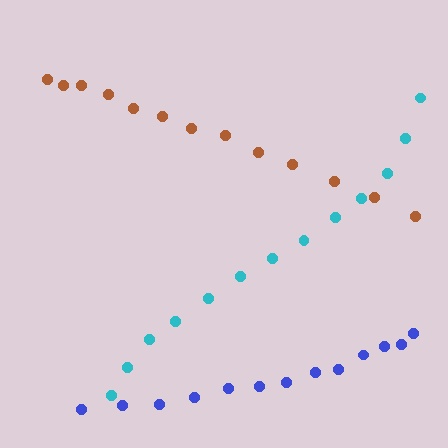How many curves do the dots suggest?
There are 3 distinct paths.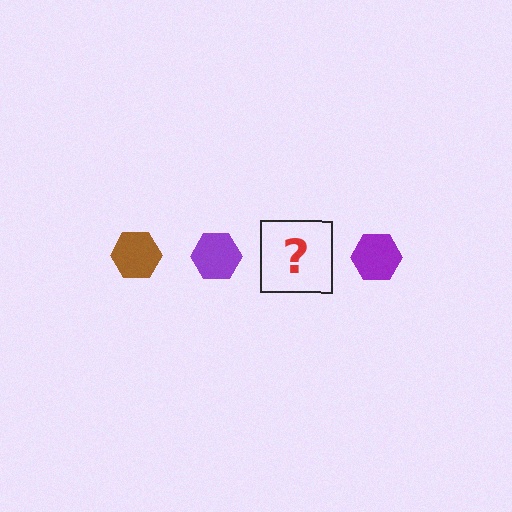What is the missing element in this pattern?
The missing element is a brown hexagon.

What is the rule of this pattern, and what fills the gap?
The rule is that the pattern cycles through brown, purple hexagons. The gap should be filled with a brown hexagon.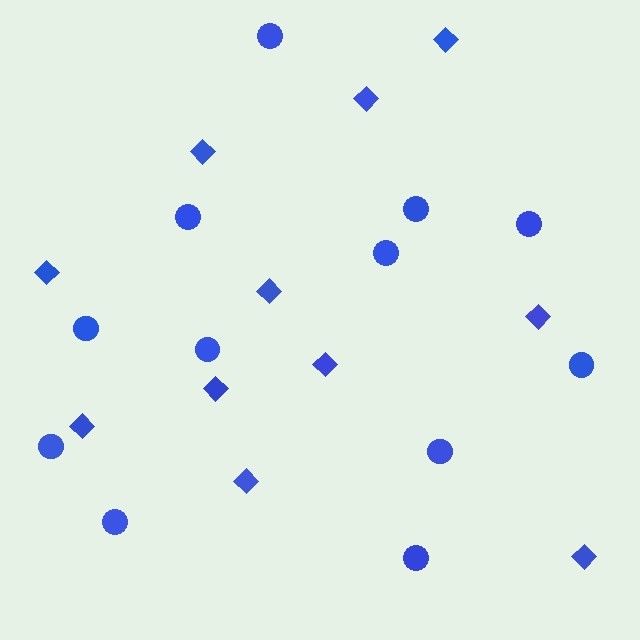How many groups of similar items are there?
There are 2 groups: one group of circles (12) and one group of diamonds (11).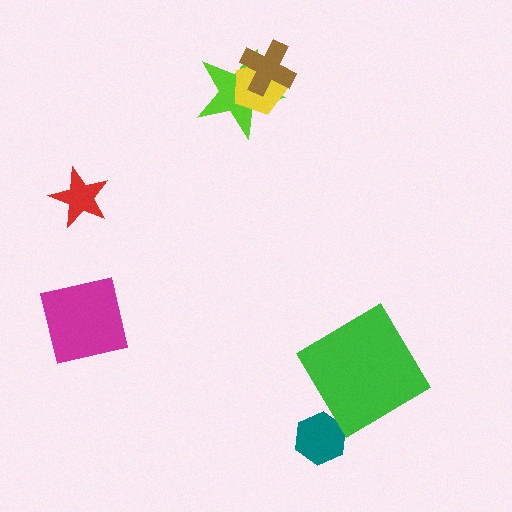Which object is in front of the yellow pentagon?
The brown cross is in front of the yellow pentagon.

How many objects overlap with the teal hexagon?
0 objects overlap with the teal hexagon.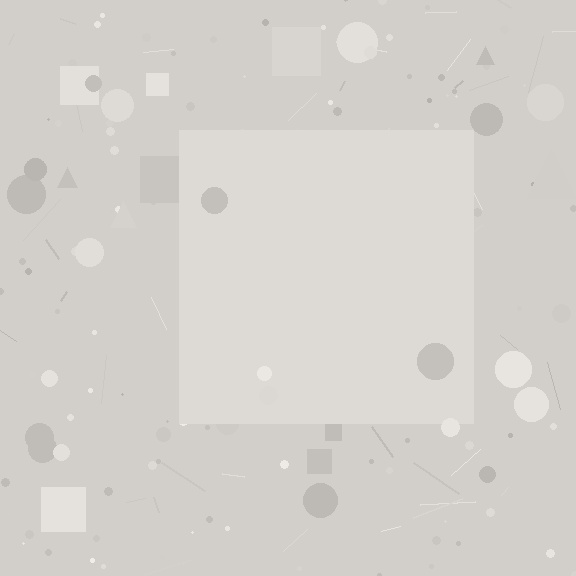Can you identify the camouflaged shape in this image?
The camouflaged shape is a square.